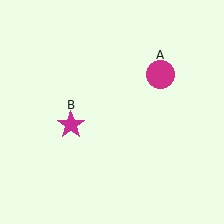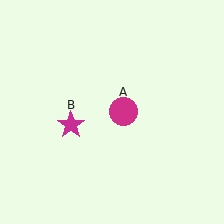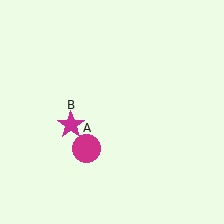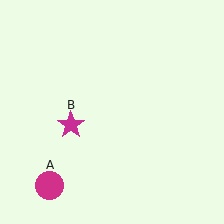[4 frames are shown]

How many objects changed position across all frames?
1 object changed position: magenta circle (object A).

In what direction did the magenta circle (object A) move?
The magenta circle (object A) moved down and to the left.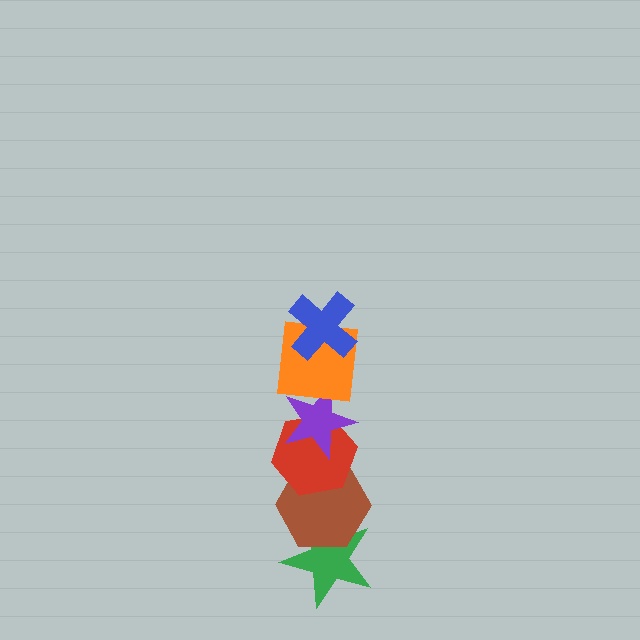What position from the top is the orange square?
The orange square is 2nd from the top.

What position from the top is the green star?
The green star is 6th from the top.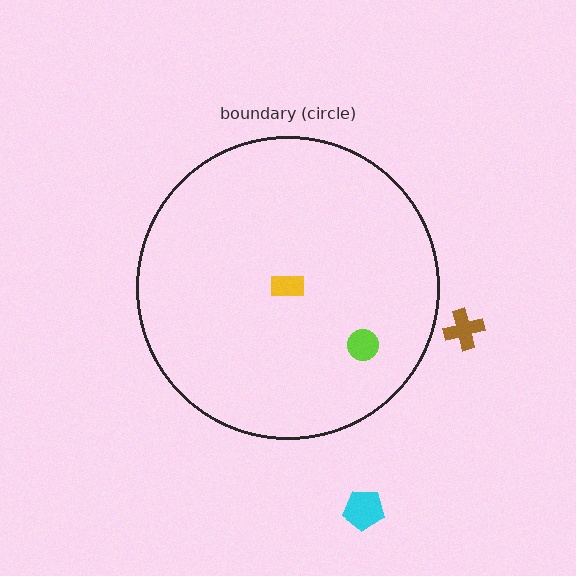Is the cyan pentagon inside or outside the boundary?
Outside.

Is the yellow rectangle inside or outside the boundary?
Inside.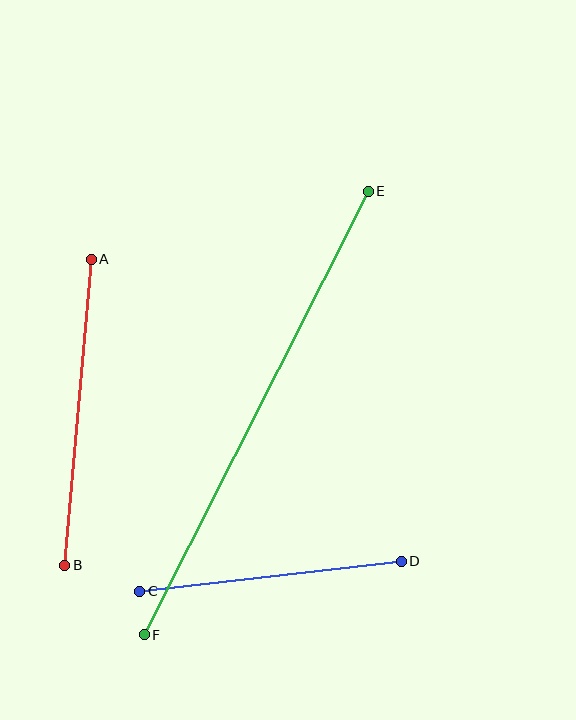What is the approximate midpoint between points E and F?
The midpoint is at approximately (256, 413) pixels.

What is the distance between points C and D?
The distance is approximately 263 pixels.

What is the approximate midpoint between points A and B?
The midpoint is at approximately (78, 412) pixels.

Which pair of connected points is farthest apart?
Points E and F are farthest apart.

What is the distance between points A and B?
The distance is approximately 307 pixels.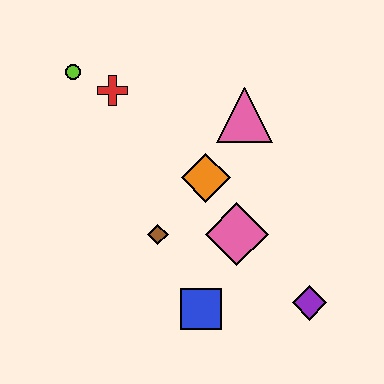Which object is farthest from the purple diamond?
The lime circle is farthest from the purple diamond.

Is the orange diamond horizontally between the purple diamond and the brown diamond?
Yes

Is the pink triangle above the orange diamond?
Yes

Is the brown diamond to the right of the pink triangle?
No